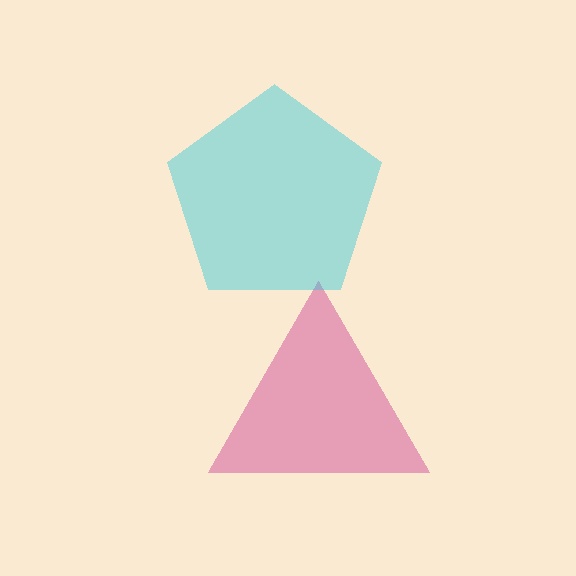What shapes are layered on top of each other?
The layered shapes are: a pink triangle, a cyan pentagon.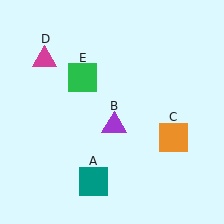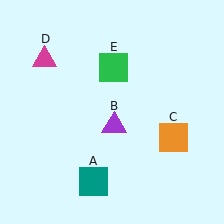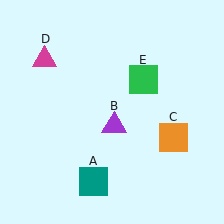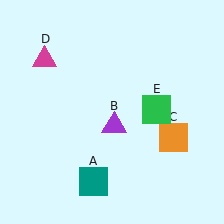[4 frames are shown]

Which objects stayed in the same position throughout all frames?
Teal square (object A) and purple triangle (object B) and orange square (object C) and magenta triangle (object D) remained stationary.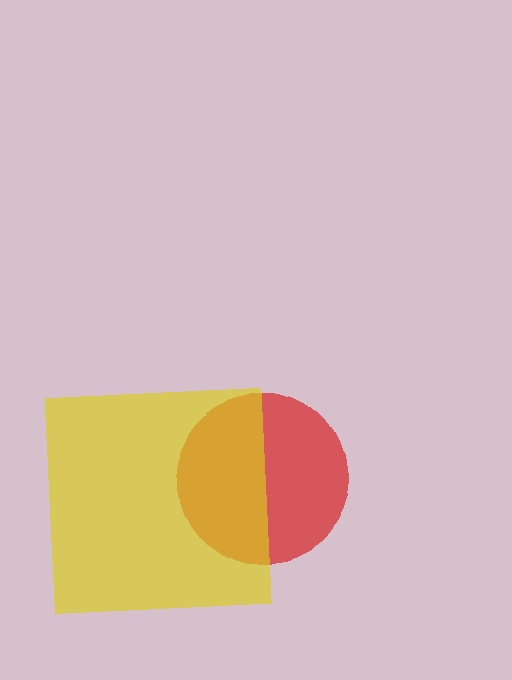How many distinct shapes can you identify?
There are 2 distinct shapes: a red circle, a yellow square.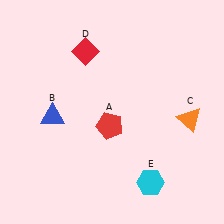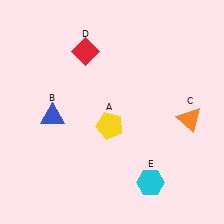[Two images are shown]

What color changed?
The pentagon (A) changed from red in Image 1 to yellow in Image 2.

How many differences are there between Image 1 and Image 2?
There is 1 difference between the two images.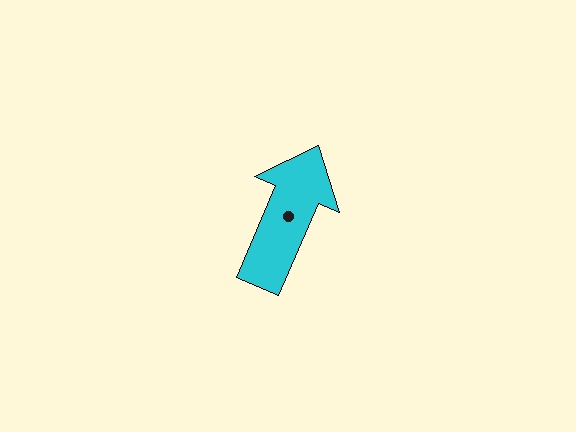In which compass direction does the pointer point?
Northeast.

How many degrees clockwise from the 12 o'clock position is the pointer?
Approximately 23 degrees.